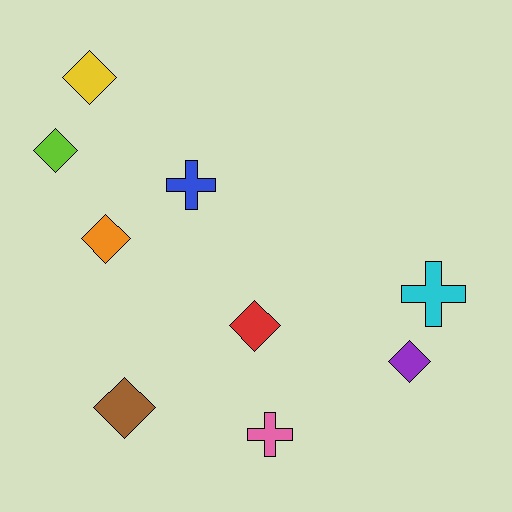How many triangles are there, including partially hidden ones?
There are no triangles.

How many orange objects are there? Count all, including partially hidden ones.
There is 1 orange object.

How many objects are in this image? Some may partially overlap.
There are 9 objects.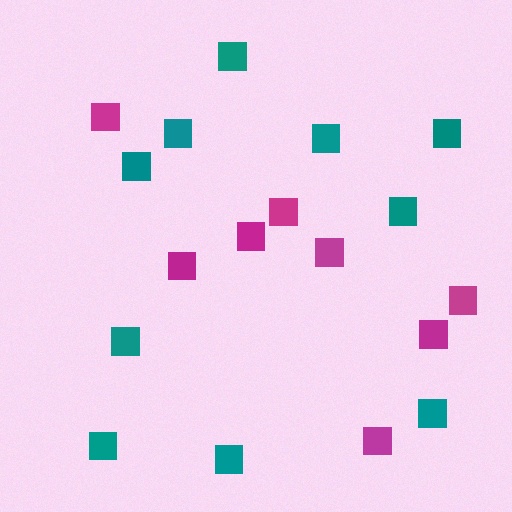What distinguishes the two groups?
There are 2 groups: one group of teal squares (10) and one group of magenta squares (8).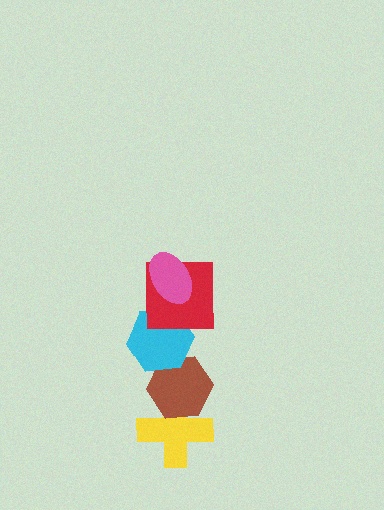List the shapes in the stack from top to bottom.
From top to bottom: the pink ellipse, the red square, the cyan hexagon, the brown hexagon, the yellow cross.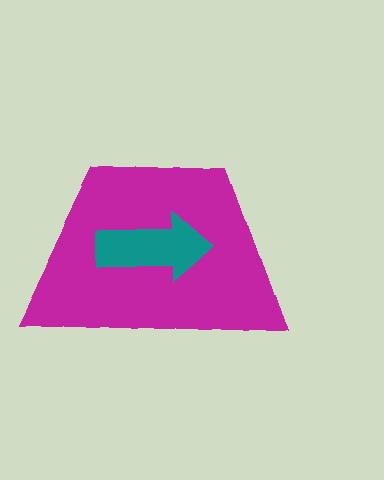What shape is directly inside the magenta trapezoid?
The teal arrow.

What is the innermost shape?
The teal arrow.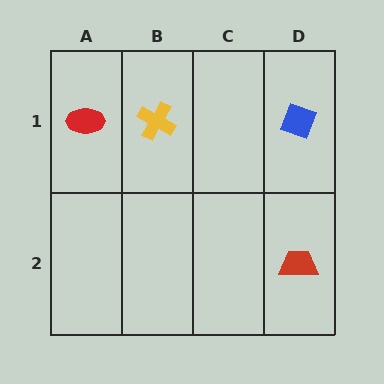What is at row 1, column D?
A blue diamond.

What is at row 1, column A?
A red ellipse.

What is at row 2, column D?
A red trapezoid.